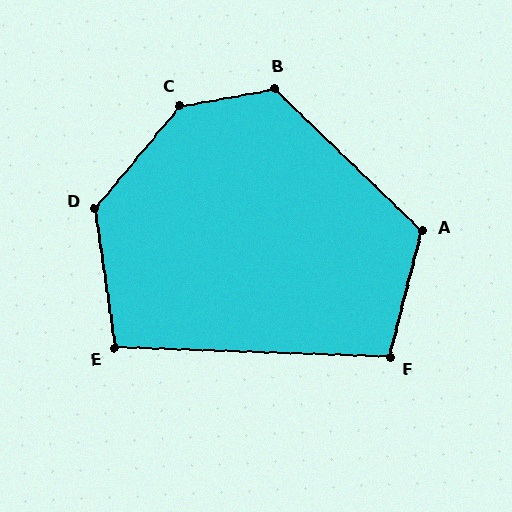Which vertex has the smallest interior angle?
E, at approximately 100 degrees.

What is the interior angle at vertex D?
Approximately 132 degrees (obtuse).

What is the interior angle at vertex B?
Approximately 126 degrees (obtuse).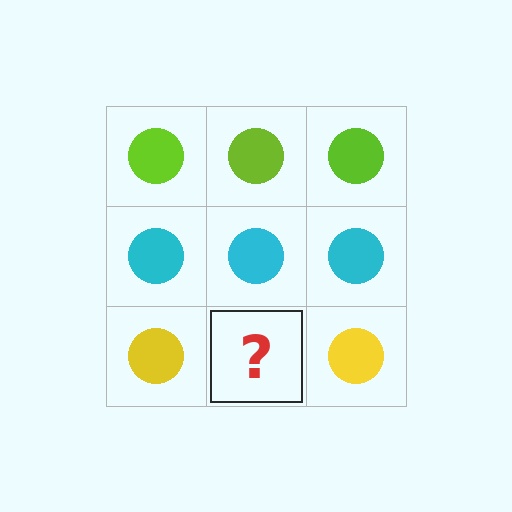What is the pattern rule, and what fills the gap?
The rule is that each row has a consistent color. The gap should be filled with a yellow circle.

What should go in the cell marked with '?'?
The missing cell should contain a yellow circle.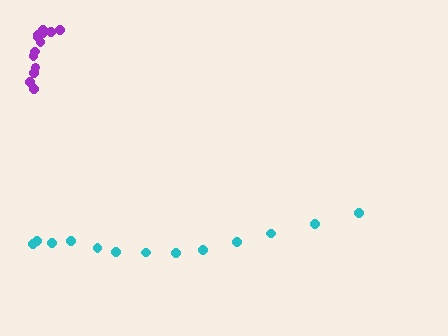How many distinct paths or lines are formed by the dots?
There are 2 distinct paths.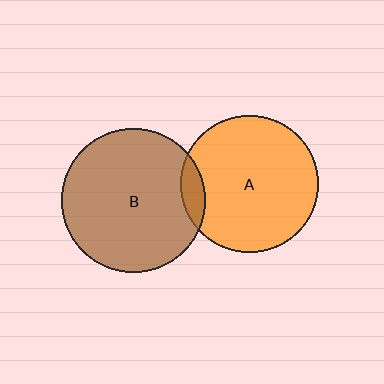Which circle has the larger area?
Circle B (brown).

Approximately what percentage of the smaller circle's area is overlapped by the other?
Approximately 10%.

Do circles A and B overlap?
Yes.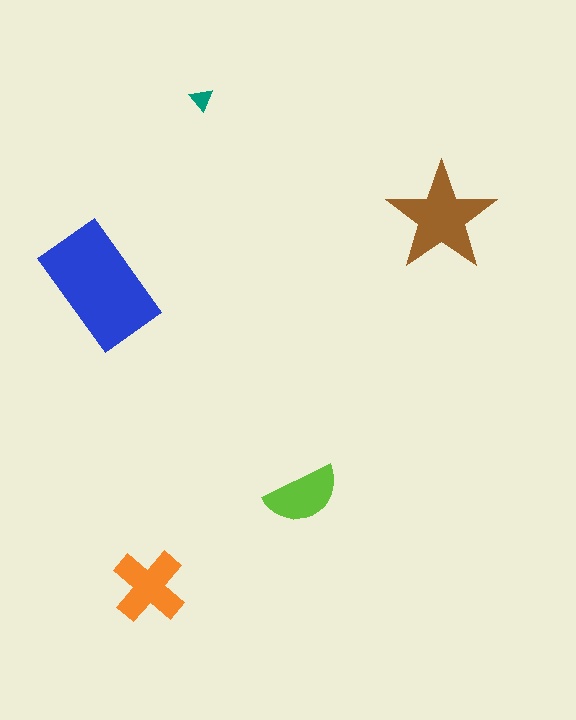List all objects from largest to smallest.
The blue rectangle, the brown star, the orange cross, the lime semicircle, the teal triangle.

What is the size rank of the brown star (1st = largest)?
2nd.